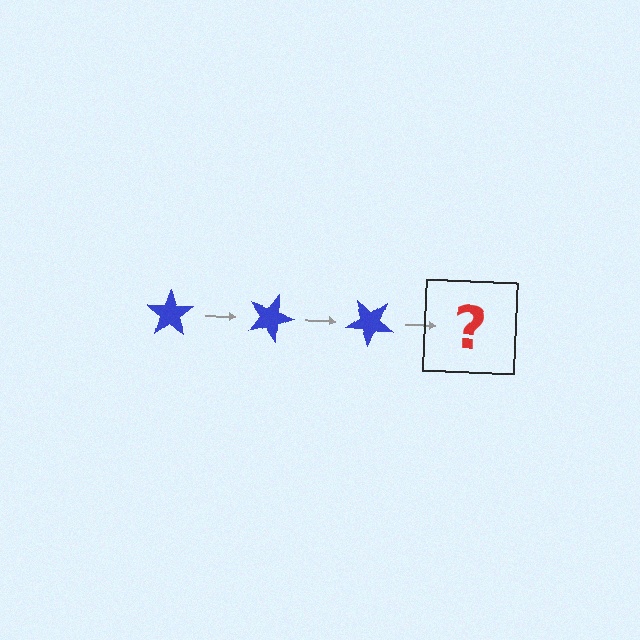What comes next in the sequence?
The next element should be a blue star rotated 60 degrees.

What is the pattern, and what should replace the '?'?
The pattern is that the star rotates 20 degrees each step. The '?' should be a blue star rotated 60 degrees.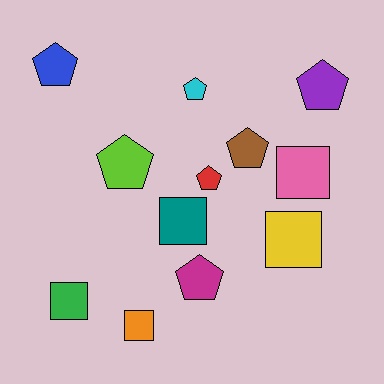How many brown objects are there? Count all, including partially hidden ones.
There is 1 brown object.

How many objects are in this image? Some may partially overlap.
There are 12 objects.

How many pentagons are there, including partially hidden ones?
There are 7 pentagons.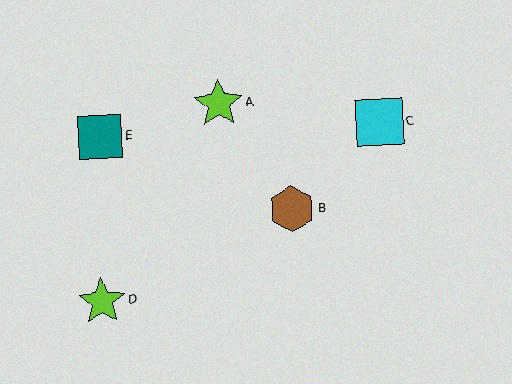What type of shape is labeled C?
Shape C is a cyan square.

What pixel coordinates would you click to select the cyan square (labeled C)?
Click at (379, 122) to select the cyan square C.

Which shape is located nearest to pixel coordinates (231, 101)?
The lime star (labeled A) at (219, 103) is nearest to that location.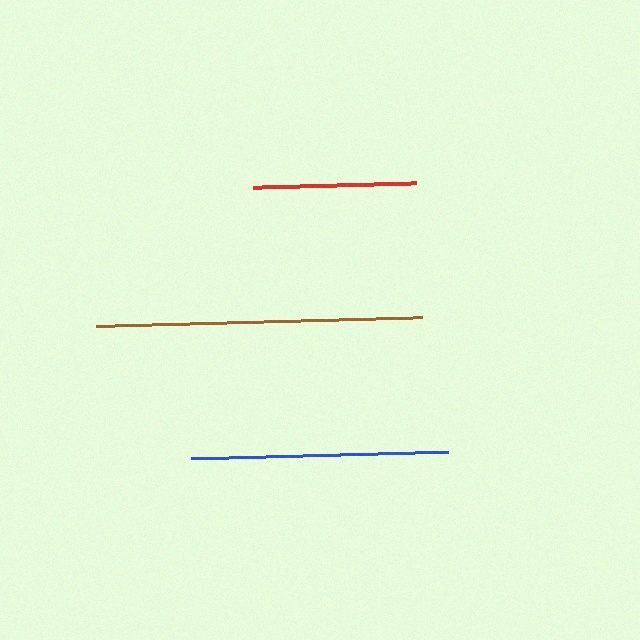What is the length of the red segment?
The red segment is approximately 163 pixels long.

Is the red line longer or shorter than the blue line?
The blue line is longer than the red line.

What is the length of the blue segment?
The blue segment is approximately 257 pixels long.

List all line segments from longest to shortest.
From longest to shortest: brown, blue, red.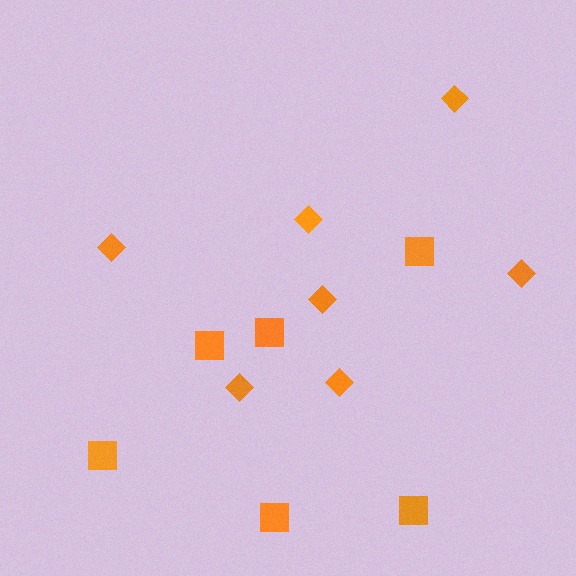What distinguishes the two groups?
There are 2 groups: one group of squares (6) and one group of diamonds (7).